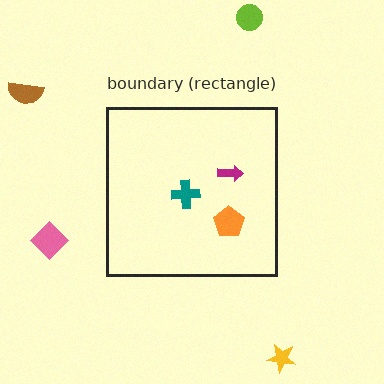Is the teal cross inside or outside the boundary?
Inside.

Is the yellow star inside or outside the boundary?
Outside.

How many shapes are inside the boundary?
3 inside, 4 outside.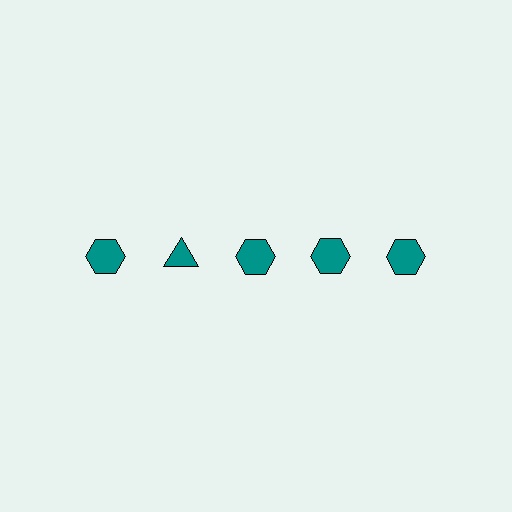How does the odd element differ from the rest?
It has a different shape: triangle instead of hexagon.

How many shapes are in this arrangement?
There are 5 shapes arranged in a grid pattern.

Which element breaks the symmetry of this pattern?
The teal triangle in the top row, second from left column breaks the symmetry. All other shapes are teal hexagons.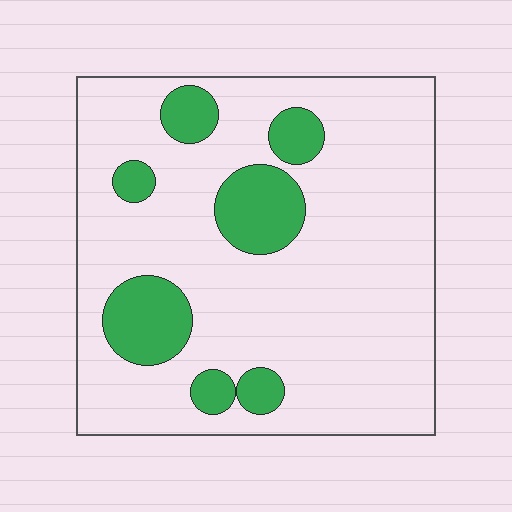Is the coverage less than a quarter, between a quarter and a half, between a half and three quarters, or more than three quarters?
Less than a quarter.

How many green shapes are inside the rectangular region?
7.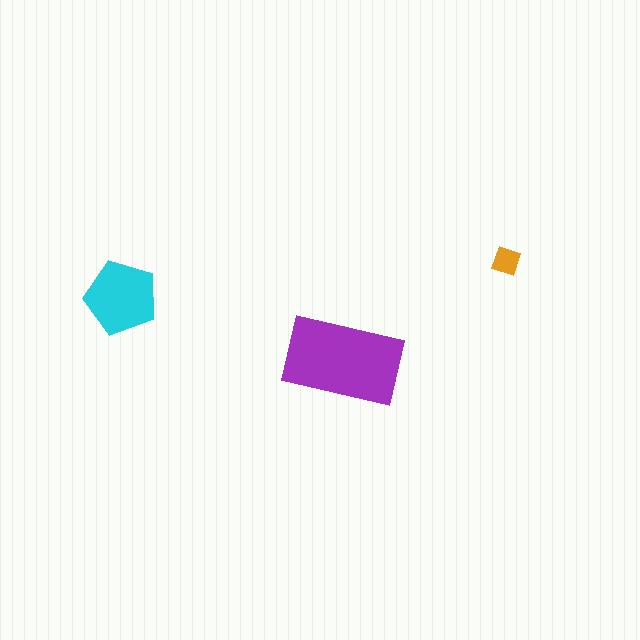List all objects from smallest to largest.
The orange diamond, the cyan pentagon, the purple rectangle.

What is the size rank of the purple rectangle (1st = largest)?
1st.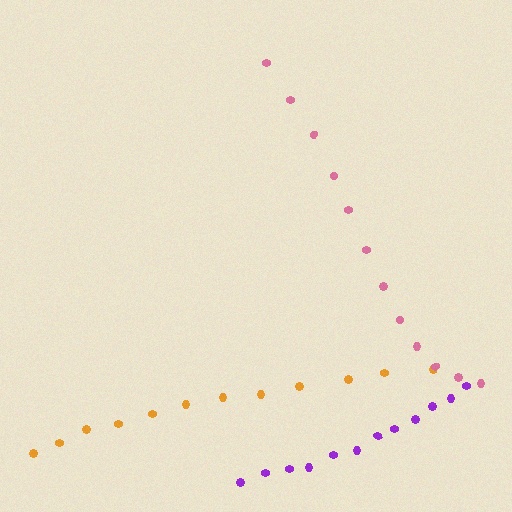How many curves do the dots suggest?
There are 3 distinct paths.